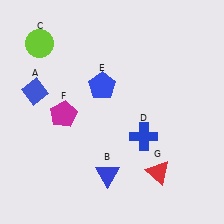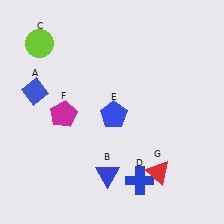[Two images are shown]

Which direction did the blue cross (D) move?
The blue cross (D) moved down.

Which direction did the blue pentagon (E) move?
The blue pentagon (E) moved down.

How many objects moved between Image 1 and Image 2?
2 objects moved between the two images.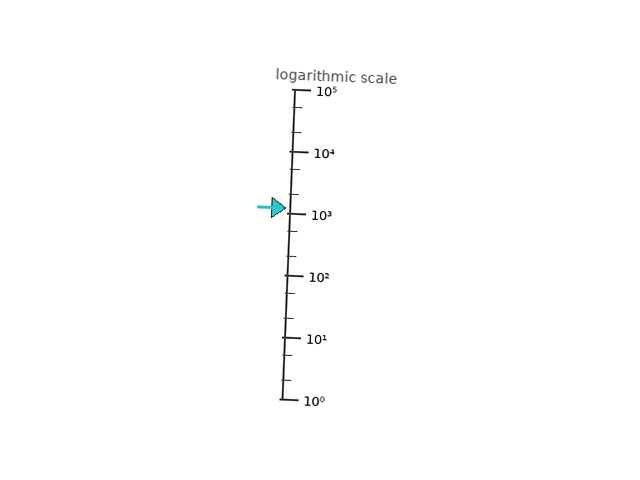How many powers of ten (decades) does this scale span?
The scale spans 5 decades, from 1 to 100000.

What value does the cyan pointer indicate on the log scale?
The pointer indicates approximately 1200.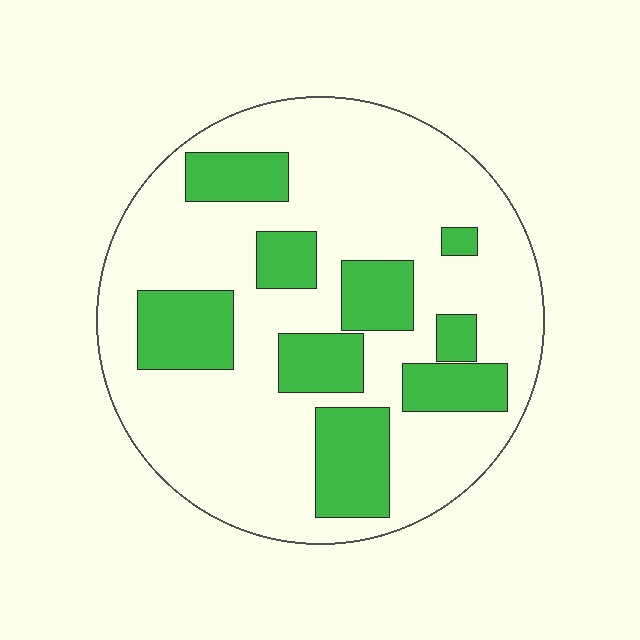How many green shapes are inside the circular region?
9.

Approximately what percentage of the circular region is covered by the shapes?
Approximately 25%.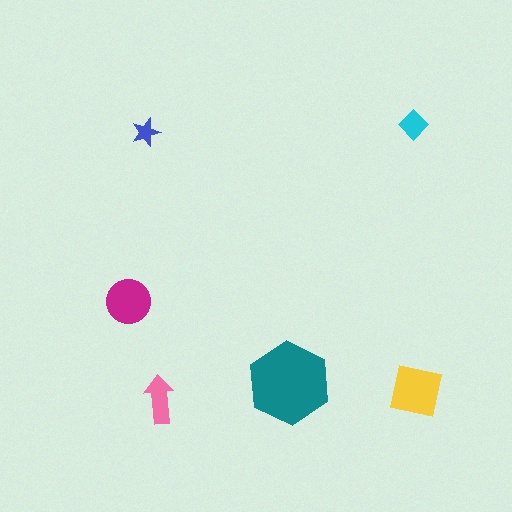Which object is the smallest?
The blue star.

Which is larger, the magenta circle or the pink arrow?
The magenta circle.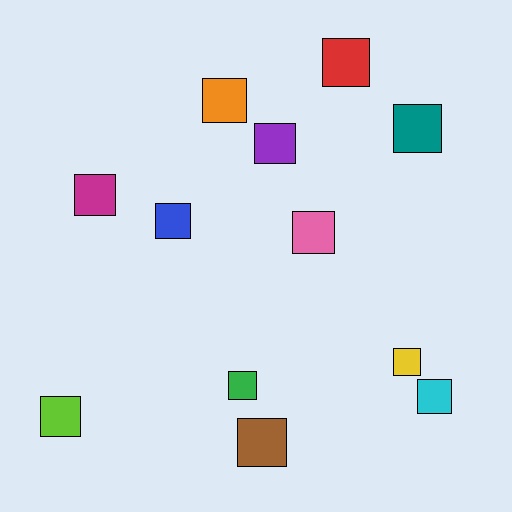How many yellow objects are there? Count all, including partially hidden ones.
There is 1 yellow object.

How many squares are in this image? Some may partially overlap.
There are 12 squares.